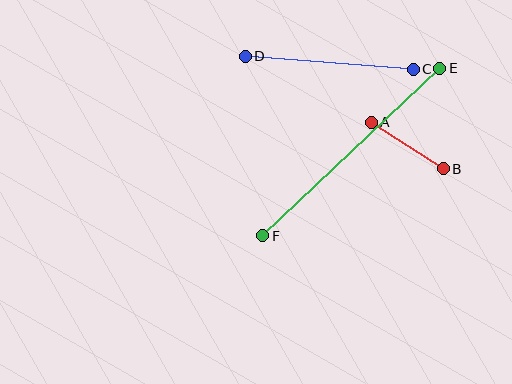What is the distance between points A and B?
The distance is approximately 86 pixels.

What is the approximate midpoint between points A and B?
The midpoint is at approximately (407, 146) pixels.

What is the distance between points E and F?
The distance is approximately 244 pixels.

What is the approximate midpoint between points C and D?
The midpoint is at approximately (329, 63) pixels.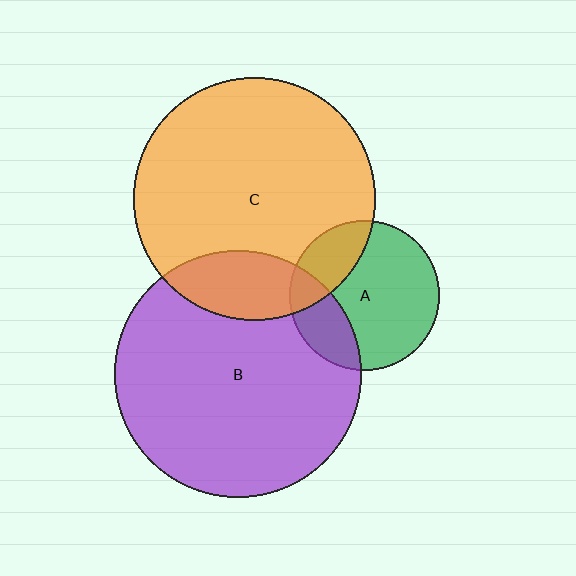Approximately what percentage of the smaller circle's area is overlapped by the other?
Approximately 25%.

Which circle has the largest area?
Circle B (purple).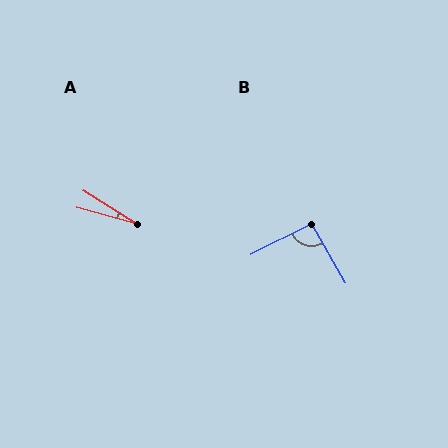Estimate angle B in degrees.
Approximately 93 degrees.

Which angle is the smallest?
A, at approximately 17 degrees.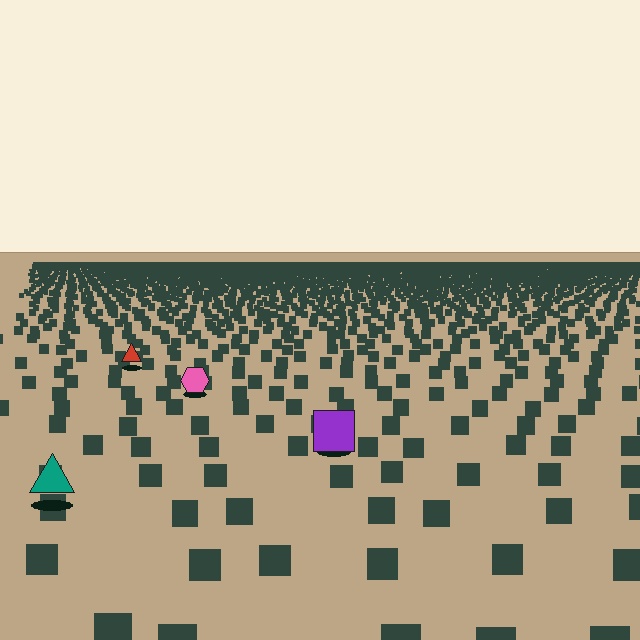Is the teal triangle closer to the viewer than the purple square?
Yes. The teal triangle is closer — you can tell from the texture gradient: the ground texture is coarser near it.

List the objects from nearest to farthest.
From nearest to farthest: the teal triangle, the purple square, the pink hexagon, the red triangle.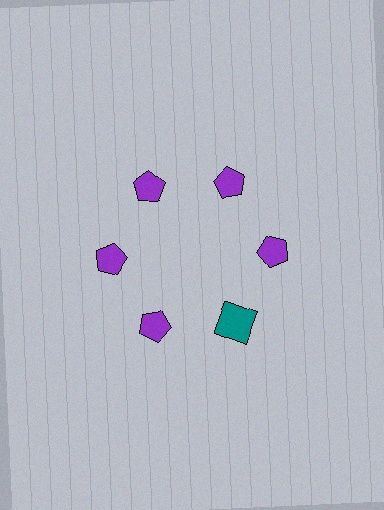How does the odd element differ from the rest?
It differs in both color (teal instead of purple) and shape (square instead of pentagon).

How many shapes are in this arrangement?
There are 6 shapes arranged in a ring pattern.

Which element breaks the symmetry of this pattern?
The teal square at roughly the 5 o'clock position breaks the symmetry. All other shapes are purple pentagons.